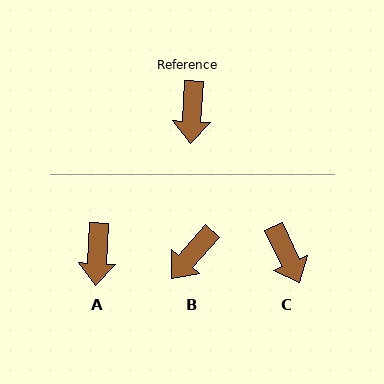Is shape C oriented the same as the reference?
No, it is off by about 28 degrees.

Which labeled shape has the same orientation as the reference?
A.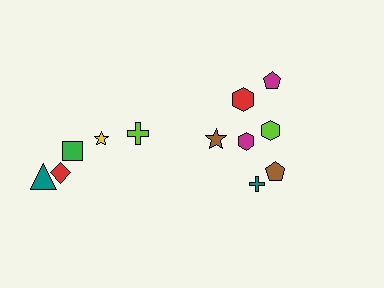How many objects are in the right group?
There are 7 objects.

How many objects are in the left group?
There are 5 objects.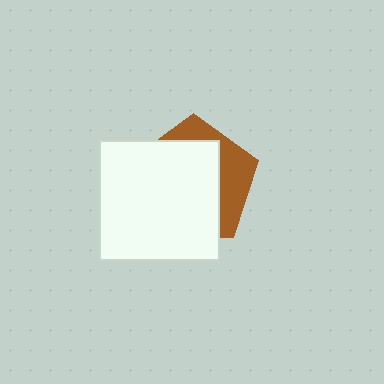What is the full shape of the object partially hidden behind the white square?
The partially hidden object is a brown pentagon.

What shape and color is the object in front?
The object in front is a white square.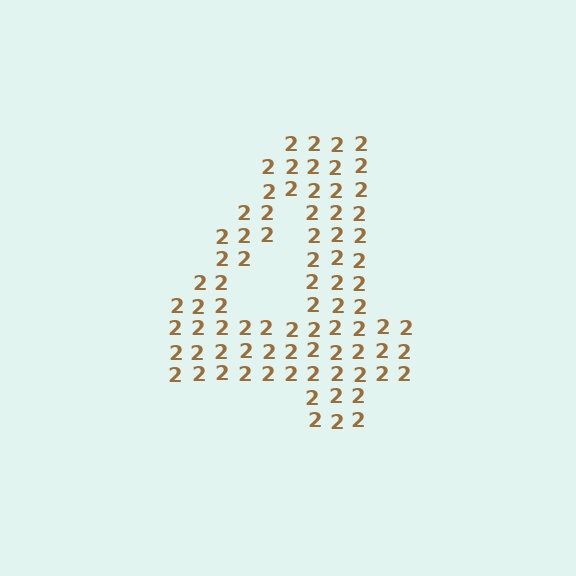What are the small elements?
The small elements are digit 2's.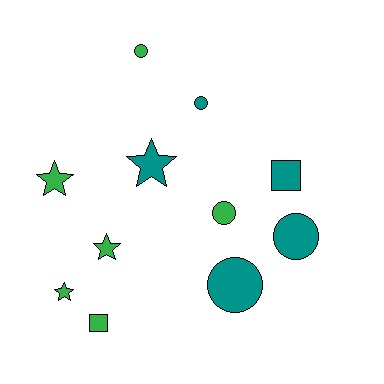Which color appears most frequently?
Green, with 6 objects.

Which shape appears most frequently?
Circle, with 5 objects.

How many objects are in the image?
There are 11 objects.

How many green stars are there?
There are 3 green stars.